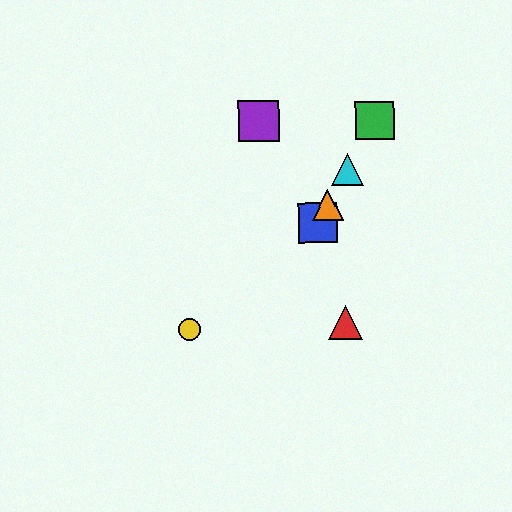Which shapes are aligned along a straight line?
The blue square, the green square, the orange triangle, the cyan triangle are aligned along a straight line.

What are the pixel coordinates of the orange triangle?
The orange triangle is at (328, 205).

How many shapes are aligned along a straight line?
4 shapes (the blue square, the green square, the orange triangle, the cyan triangle) are aligned along a straight line.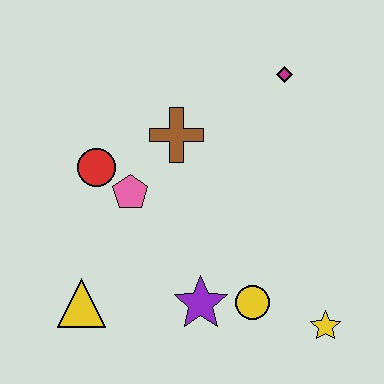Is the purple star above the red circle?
No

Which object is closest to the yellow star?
The yellow circle is closest to the yellow star.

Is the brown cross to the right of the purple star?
No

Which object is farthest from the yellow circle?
The magenta diamond is farthest from the yellow circle.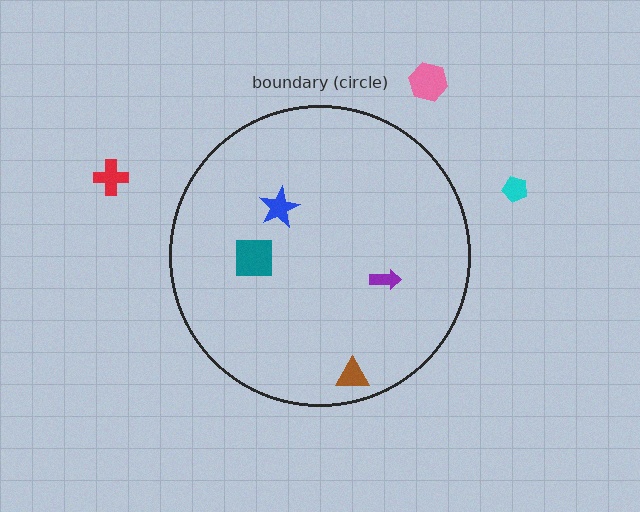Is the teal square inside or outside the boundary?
Inside.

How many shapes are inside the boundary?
4 inside, 3 outside.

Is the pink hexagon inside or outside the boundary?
Outside.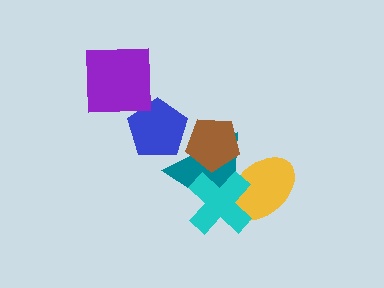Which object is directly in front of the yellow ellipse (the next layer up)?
The teal triangle is directly in front of the yellow ellipse.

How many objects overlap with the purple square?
0 objects overlap with the purple square.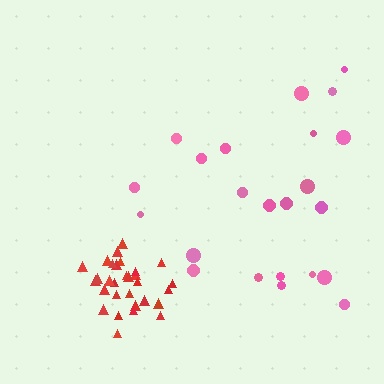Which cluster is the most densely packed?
Red.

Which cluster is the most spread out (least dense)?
Pink.